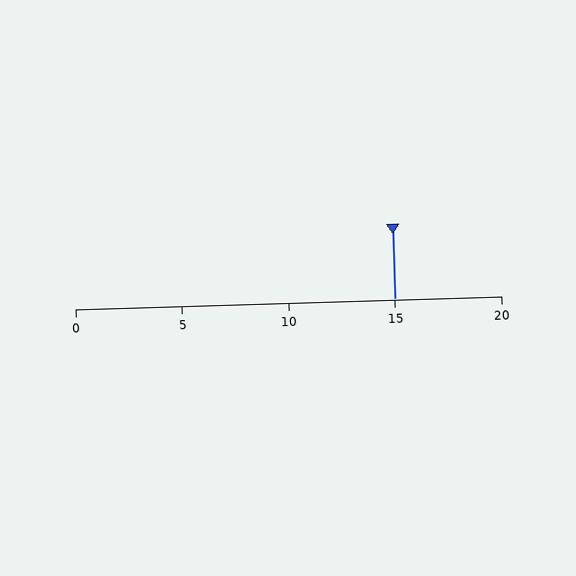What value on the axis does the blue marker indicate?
The marker indicates approximately 15.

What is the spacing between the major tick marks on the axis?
The major ticks are spaced 5 apart.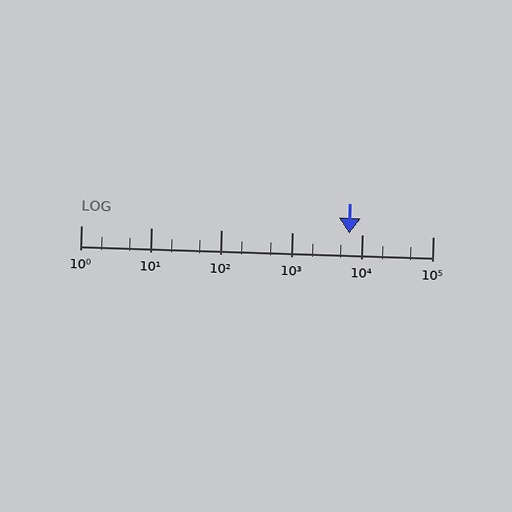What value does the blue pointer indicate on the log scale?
The pointer indicates approximately 6500.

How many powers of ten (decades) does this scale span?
The scale spans 5 decades, from 1 to 100000.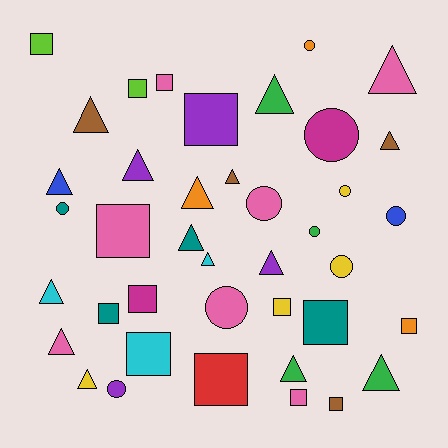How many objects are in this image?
There are 40 objects.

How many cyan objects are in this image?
There are 3 cyan objects.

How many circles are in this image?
There are 10 circles.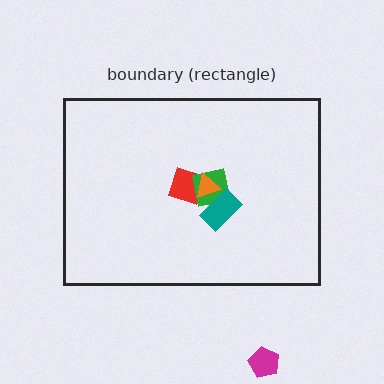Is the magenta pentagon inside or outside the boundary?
Outside.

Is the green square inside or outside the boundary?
Inside.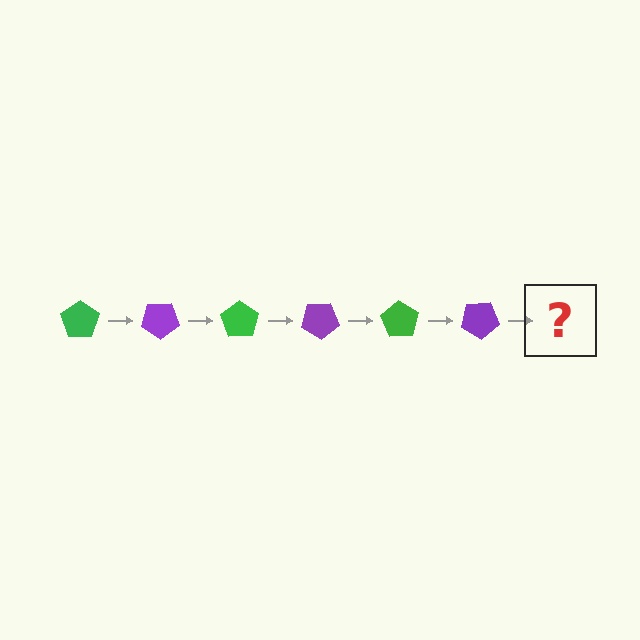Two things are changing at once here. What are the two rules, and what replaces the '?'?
The two rules are that it rotates 35 degrees each step and the color cycles through green and purple. The '?' should be a green pentagon, rotated 210 degrees from the start.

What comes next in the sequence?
The next element should be a green pentagon, rotated 210 degrees from the start.